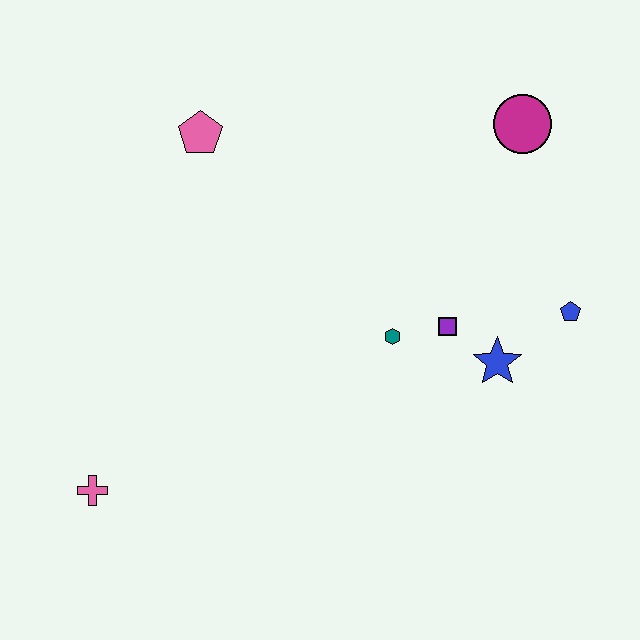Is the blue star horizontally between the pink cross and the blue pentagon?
Yes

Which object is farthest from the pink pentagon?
The blue pentagon is farthest from the pink pentagon.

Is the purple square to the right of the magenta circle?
No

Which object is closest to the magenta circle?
The blue pentagon is closest to the magenta circle.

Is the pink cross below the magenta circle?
Yes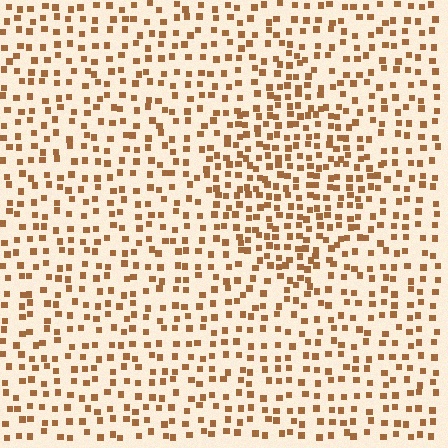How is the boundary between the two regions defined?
The boundary is defined by a change in element density (approximately 1.6x ratio). All elements are the same color, size, and shape.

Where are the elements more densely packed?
The elements are more densely packed inside the diamond boundary.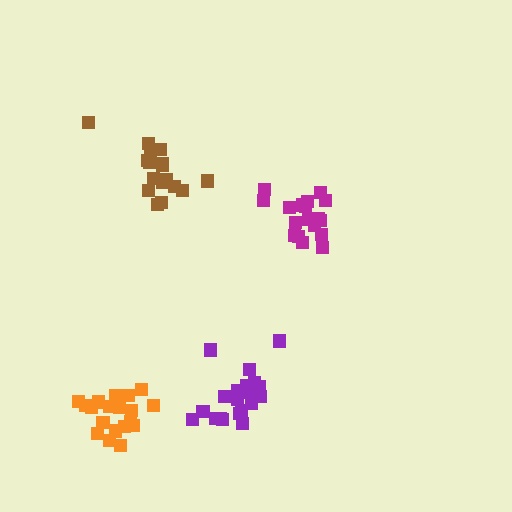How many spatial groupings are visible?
There are 4 spatial groupings.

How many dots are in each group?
Group 1: 20 dots, Group 2: 18 dots, Group 3: 17 dots, Group 4: 19 dots (74 total).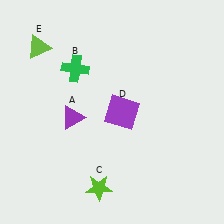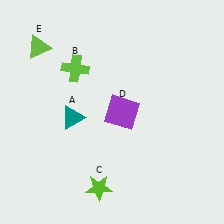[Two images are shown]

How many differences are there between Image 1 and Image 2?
There are 2 differences between the two images.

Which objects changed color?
A changed from purple to teal. B changed from green to lime.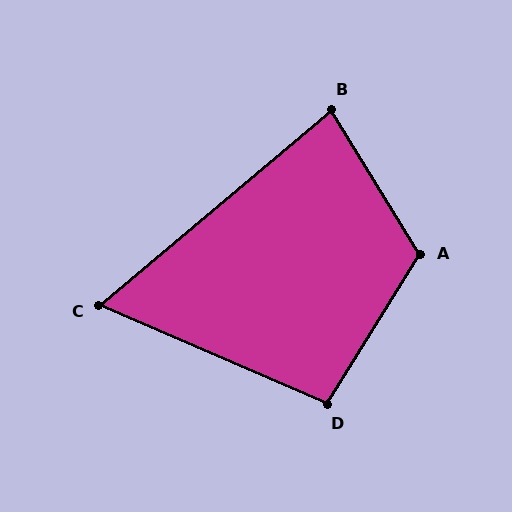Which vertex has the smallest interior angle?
C, at approximately 64 degrees.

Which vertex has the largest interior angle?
A, at approximately 116 degrees.